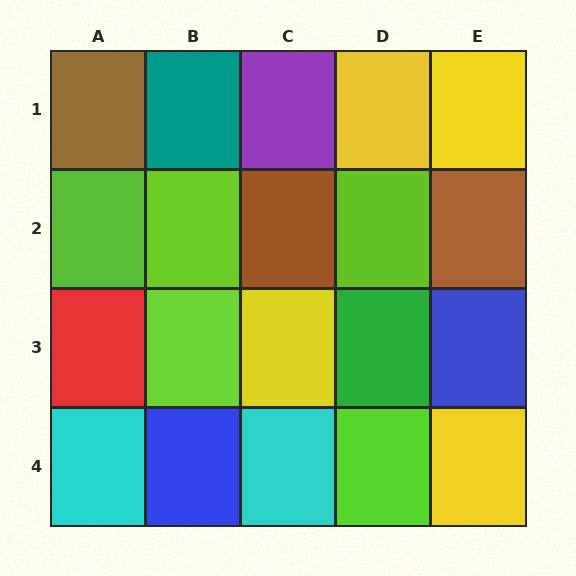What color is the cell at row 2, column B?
Lime.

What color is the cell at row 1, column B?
Teal.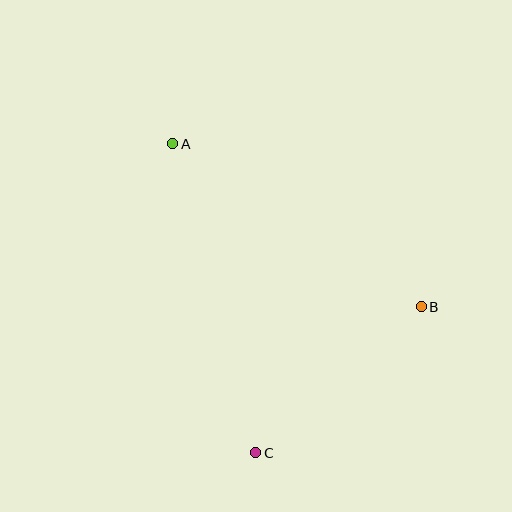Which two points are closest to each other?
Points B and C are closest to each other.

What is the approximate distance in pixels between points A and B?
The distance between A and B is approximately 298 pixels.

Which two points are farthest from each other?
Points A and C are farthest from each other.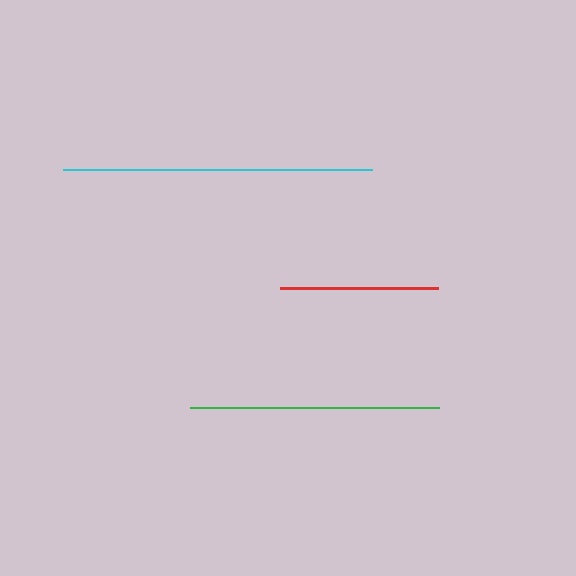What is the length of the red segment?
The red segment is approximately 158 pixels long.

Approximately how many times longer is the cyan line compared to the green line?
The cyan line is approximately 1.2 times the length of the green line.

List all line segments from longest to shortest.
From longest to shortest: cyan, green, red.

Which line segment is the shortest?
The red line is the shortest at approximately 158 pixels.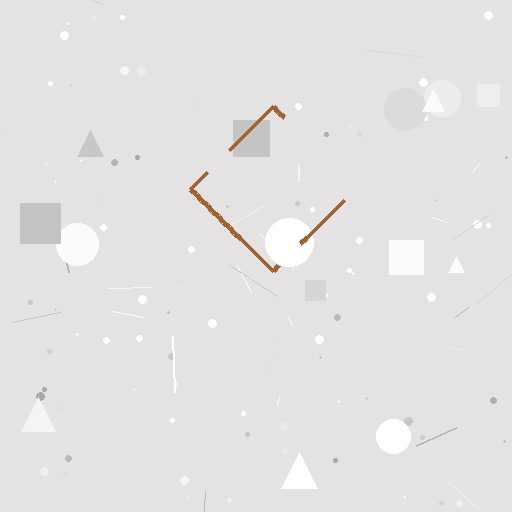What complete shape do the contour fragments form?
The contour fragments form a diamond.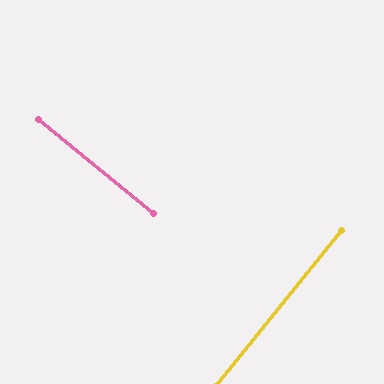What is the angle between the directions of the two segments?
Approximately 90 degrees.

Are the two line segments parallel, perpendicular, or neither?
Perpendicular — they meet at approximately 90°.